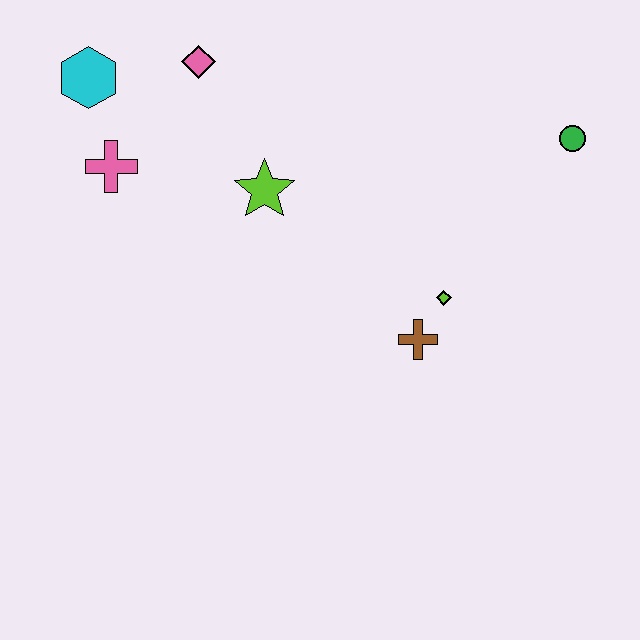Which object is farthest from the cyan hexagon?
The green circle is farthest from the cyan hexagon.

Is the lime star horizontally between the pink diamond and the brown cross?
Yes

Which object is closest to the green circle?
The lime diamond is closest to the green circle.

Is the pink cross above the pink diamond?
No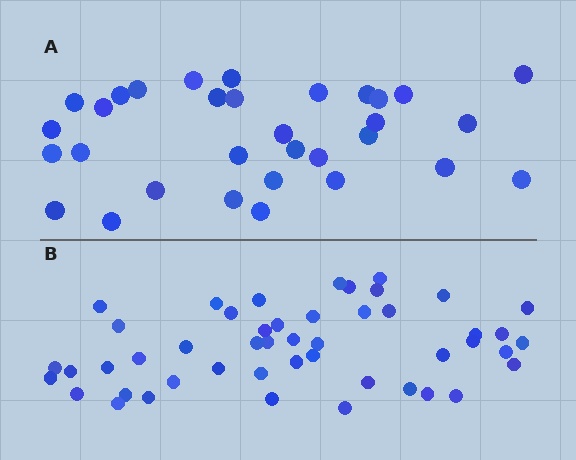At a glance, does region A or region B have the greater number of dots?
Region B (the bottom region) has more dots.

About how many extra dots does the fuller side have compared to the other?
Region B has approximately 15 more dots than region A.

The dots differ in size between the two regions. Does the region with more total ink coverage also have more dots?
No. Region A has more total ink coverage because its dots are larger, but region B actually contains more individual dots. Total area can be misleading — the number of items is what matters here.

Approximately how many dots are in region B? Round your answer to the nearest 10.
About 50 dots. (The exact count is 48, which rounds to 50.)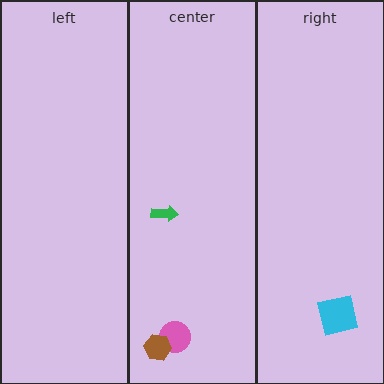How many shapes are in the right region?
1.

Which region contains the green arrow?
The center region.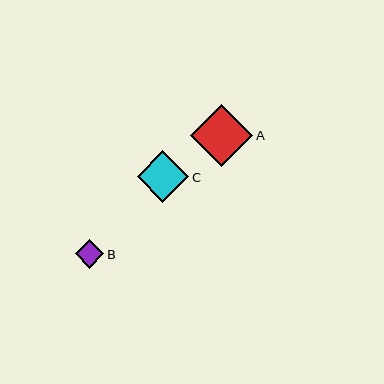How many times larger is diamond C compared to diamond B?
Diamond C is approximately 1.8 times the size of diamond B.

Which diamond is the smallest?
Diamond B is the smallest with a size of approximately 28 pixels.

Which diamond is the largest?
Diamond A is the largest with a size of approximately 62 pixels.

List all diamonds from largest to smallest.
From largest to smallest: A, C, B.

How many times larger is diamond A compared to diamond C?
Diamond A is approximately 1.2 times the size of diamond C.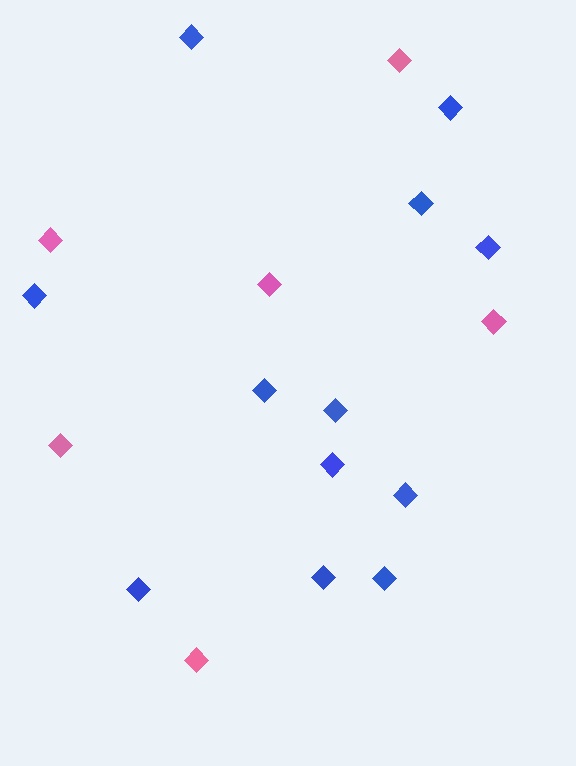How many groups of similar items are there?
There are 2 groups: one group of blue diamonds (12) and one group of pink diamonds (6).